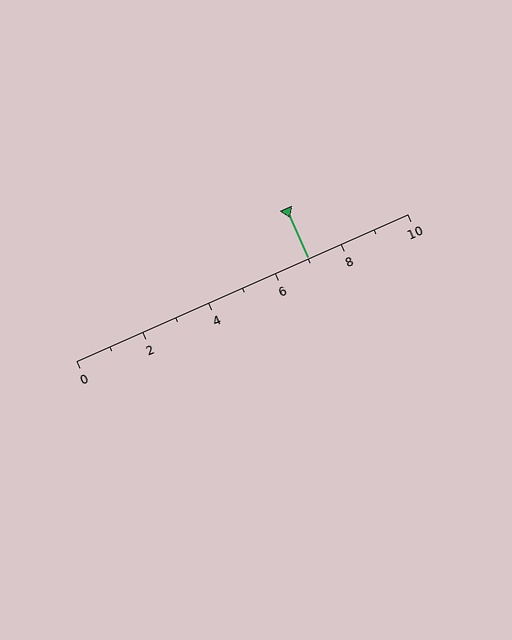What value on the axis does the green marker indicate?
The marker indicates approximately 7.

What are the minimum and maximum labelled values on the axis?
The axis runs from 0 to 10.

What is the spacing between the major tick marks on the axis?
The major ticks are spaced 2 apart.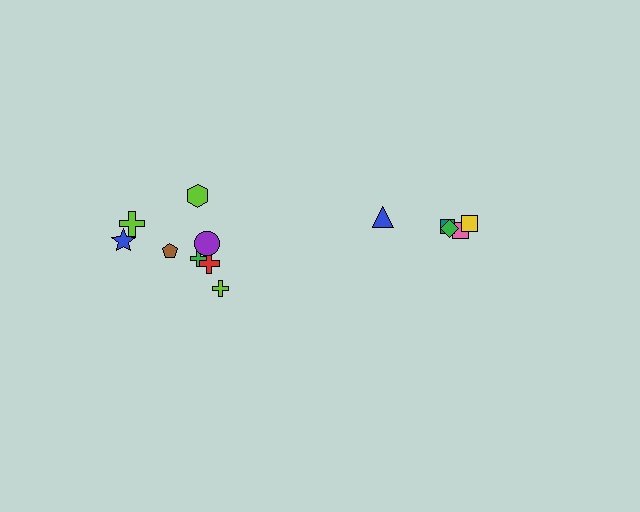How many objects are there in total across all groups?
There are 13 objects.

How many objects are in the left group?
There are 8 objects.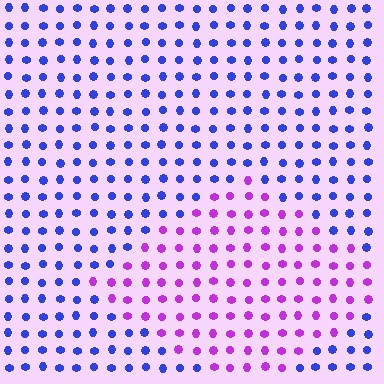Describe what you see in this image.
The image is filled with small blue elements in a uniform arrangement. A diamond-shaped region is visible where the elements are tinted to a slightly different hue, forming a subtle color boundary.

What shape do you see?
I see a diamond.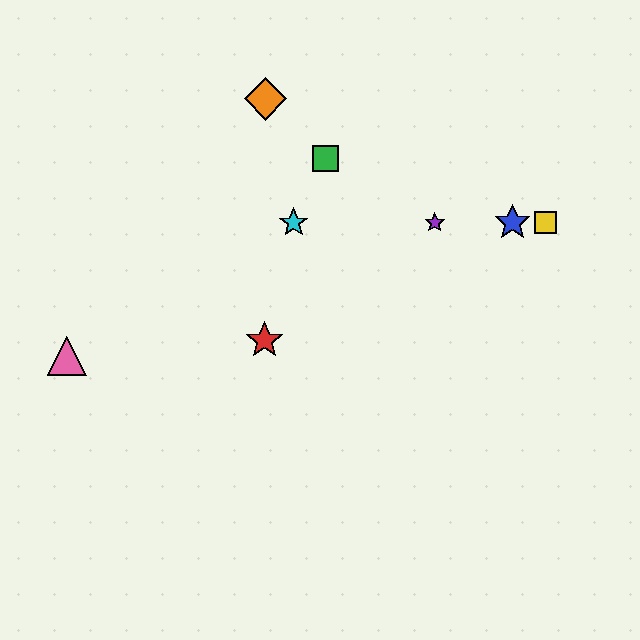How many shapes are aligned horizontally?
4 shapes (the blue star, the yellow square, the purple star, the cyan star) are aligned horizontally.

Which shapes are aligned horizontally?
The blue star, the yellow square, the purple star, the cyan star are aligned horizontally.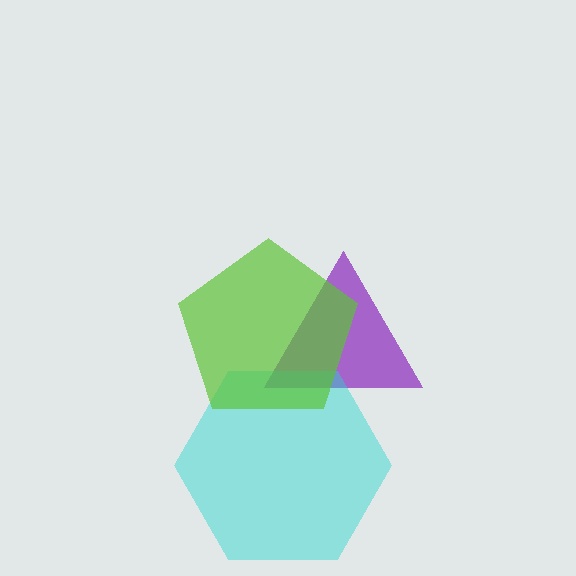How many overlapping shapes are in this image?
There are 3 overlapping shapes in the image.